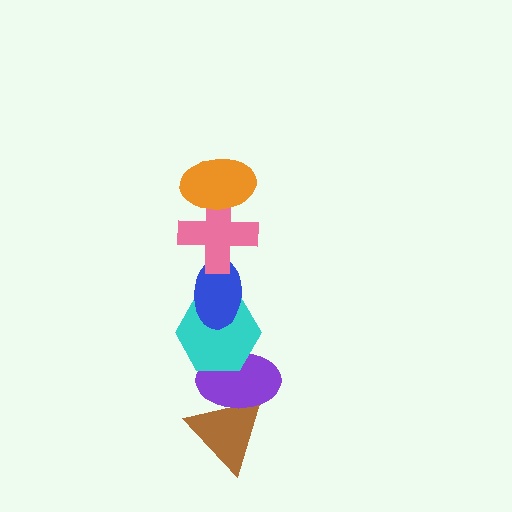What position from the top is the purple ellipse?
The purple ellipse is 5th from the top.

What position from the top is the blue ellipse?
The blue ellipse is 3rd from the top.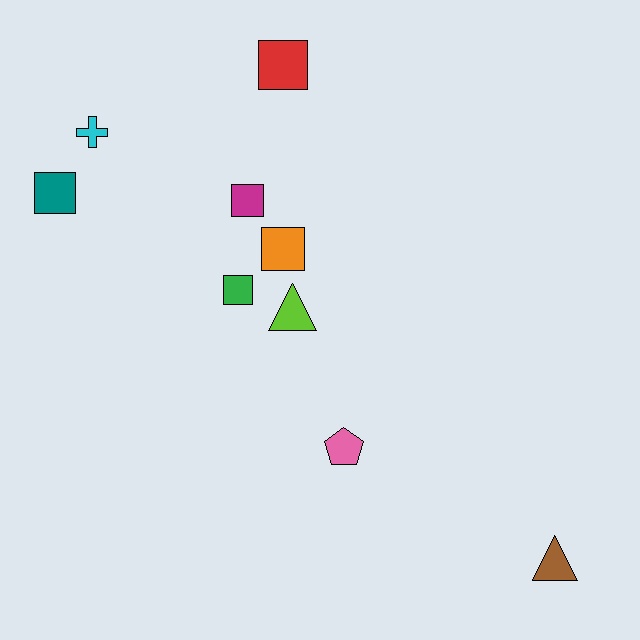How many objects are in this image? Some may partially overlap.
There are 9 objects.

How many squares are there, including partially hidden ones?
There are 5 squares.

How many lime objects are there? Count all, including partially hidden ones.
There is 1 lime object.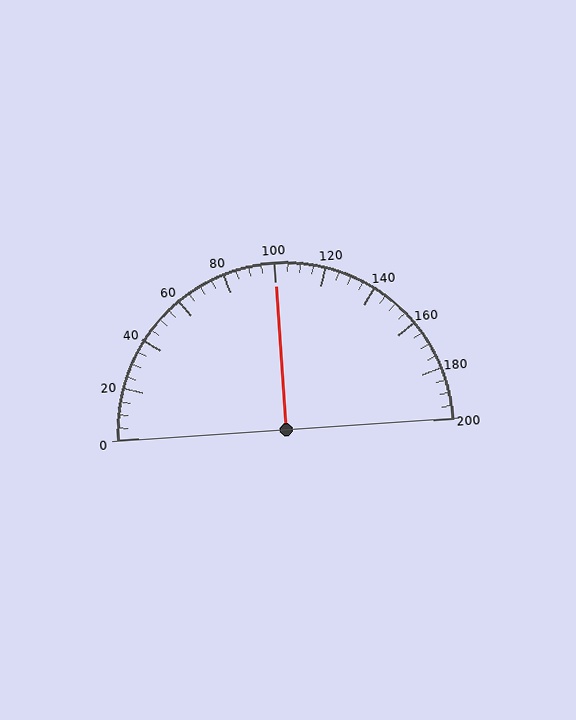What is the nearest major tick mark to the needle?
The nearest major tick mark is 100.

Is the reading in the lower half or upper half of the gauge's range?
The reading is in the upper half of the range (0 to 200).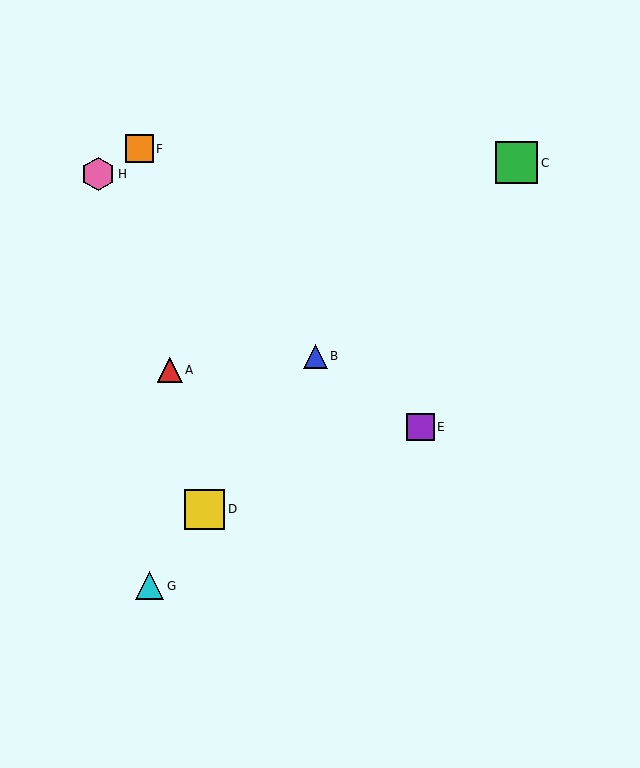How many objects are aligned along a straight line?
3 objects (B, D, G) are aligned along a straight line.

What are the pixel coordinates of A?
Object A is at (170, 370).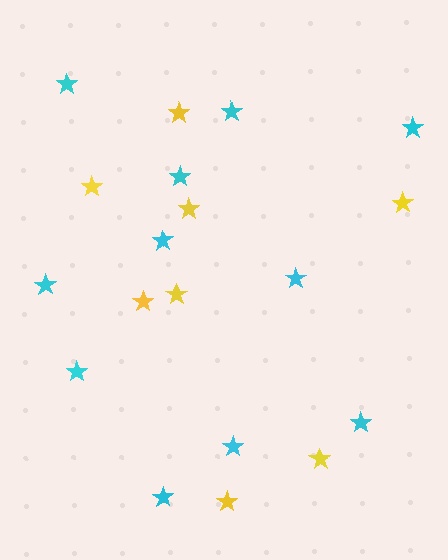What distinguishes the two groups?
There are 2 groups: one group of yellow stars (8) and one group of cyan stars (11).